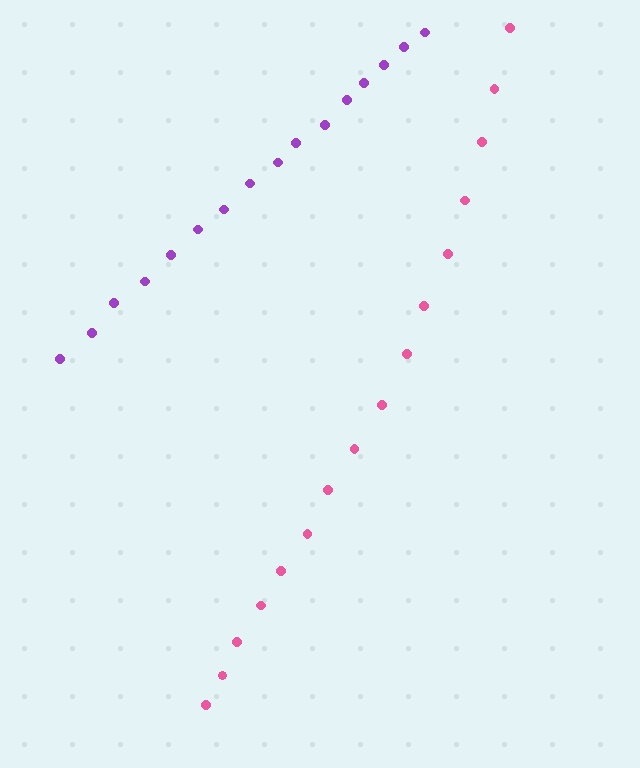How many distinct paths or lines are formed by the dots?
There are 2 distinct paths.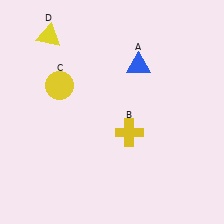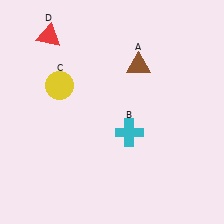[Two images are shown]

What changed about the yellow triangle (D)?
In Image 1, D is yellow. In Image 2, it changed to red.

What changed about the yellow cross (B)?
In Image 1, B is yellow. In Image 2, it changed to cyan.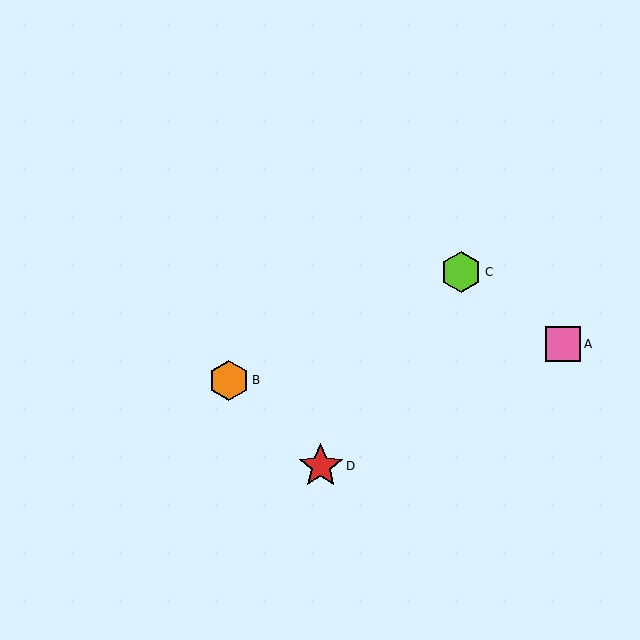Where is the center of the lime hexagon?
The center of the lime hexagon is at (461, 272).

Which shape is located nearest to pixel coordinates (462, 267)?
The lime hexagon (labeled C) at (461, 272) is nearest to that location.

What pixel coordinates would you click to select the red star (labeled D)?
Click at (321, 466) to select the red star D.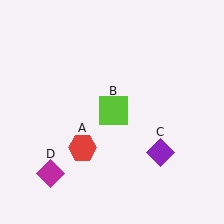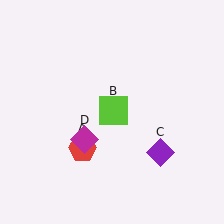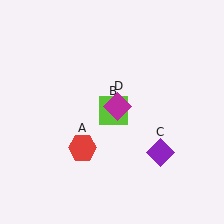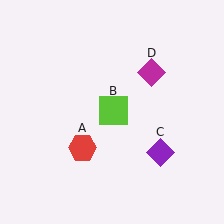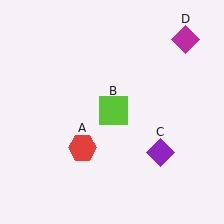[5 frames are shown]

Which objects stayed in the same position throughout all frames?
Red hexagon (object A) and lime square (object B) and purple diamond (object C) remained stationary.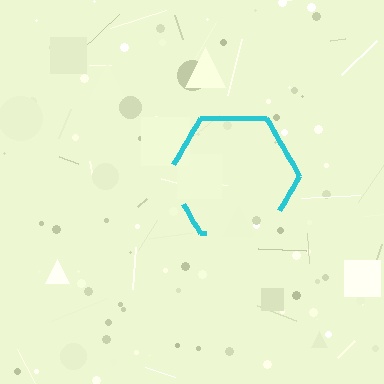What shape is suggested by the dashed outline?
The dashed outline suggests a hexagon.